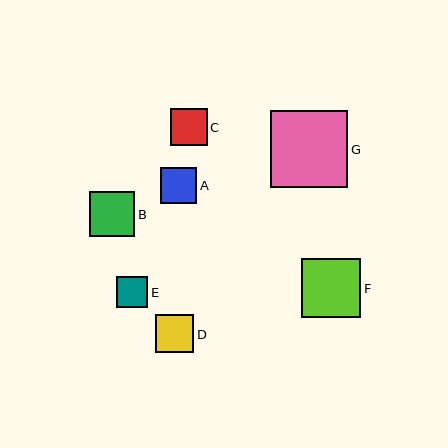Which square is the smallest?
Square E is the smallest with a size of approximately 31 pixels.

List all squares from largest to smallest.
From largest to smallest: G, F, B, D, C, A, E.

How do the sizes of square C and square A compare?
Square C and square A are approximately the same size.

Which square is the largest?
Square G is the largest with a size of approximately 77 pixels.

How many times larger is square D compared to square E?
Square D is approximately 1.2 times the size of square E.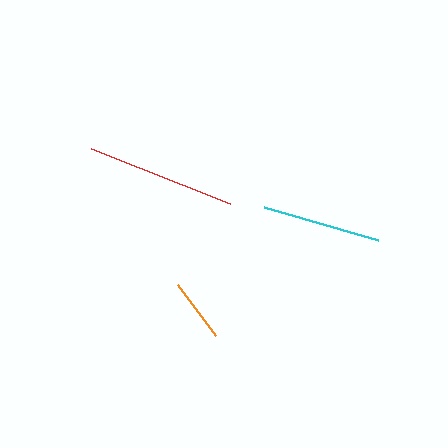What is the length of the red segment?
The red segment is approximately 149 pixels long.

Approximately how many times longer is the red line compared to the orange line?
The red line is approximately 2.4 times the length of the orange line.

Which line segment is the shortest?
The orange line is the shortest at approximately 63 pixels.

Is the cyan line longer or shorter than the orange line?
The cyan line is longer than the orange line.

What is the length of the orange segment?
The orange segment is approximately 63 pixels long.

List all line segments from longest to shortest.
From longest to shortest: red, cyan, orange.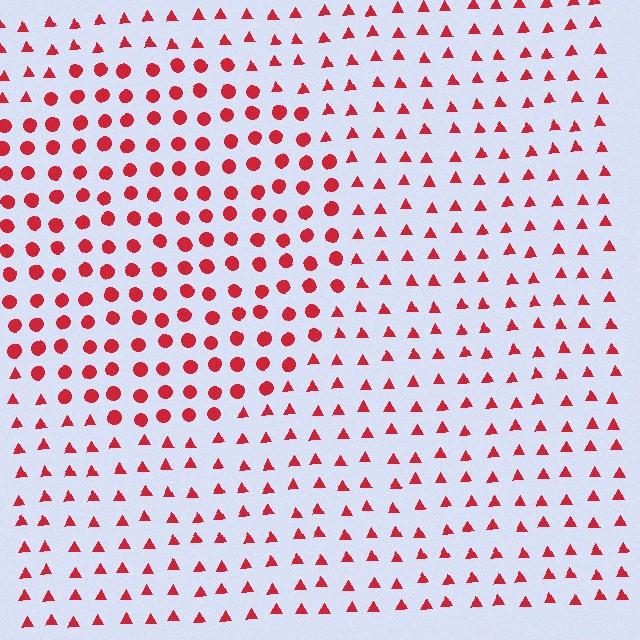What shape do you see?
I see a circle.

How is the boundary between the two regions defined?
The boundary is defined by a change in element shape: circles inside vs. triangles outside. All elements share the same color and spacing.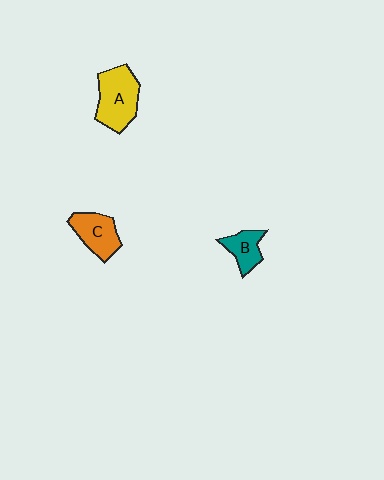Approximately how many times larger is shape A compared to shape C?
Approximately 1.4 times.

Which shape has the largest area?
Shape A (yellow).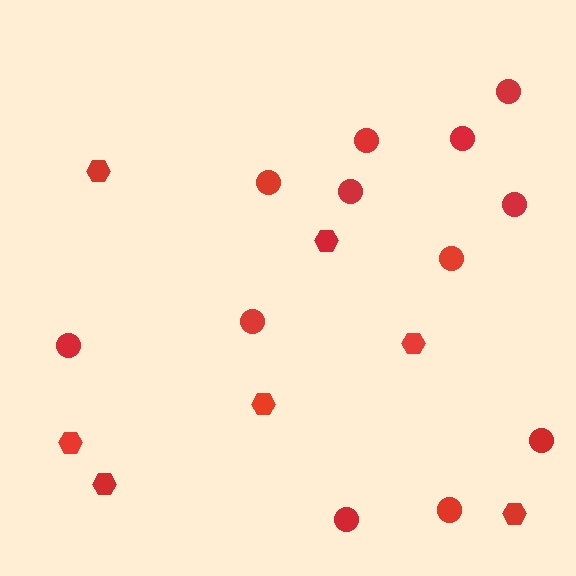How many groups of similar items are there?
There are 2 groups: one group of hexagons (7) and one group of circles (12).